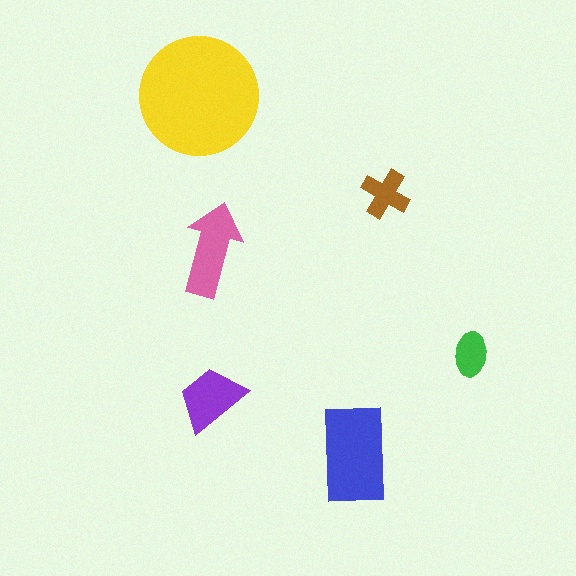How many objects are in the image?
There are 6 objects in the image.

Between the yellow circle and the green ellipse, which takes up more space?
The yellow circle.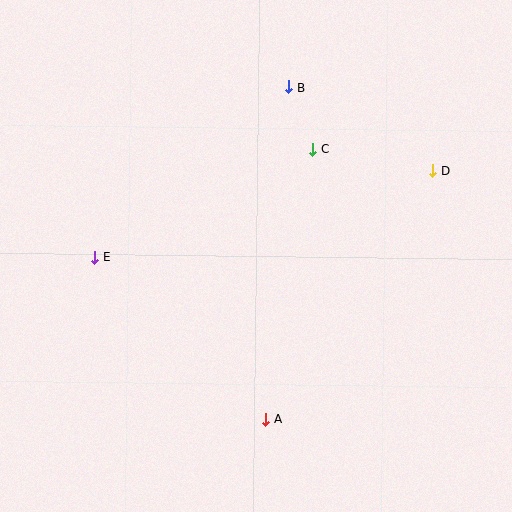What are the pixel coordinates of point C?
Point C is at (313, 149).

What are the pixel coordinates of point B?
Point B is at (289, 87).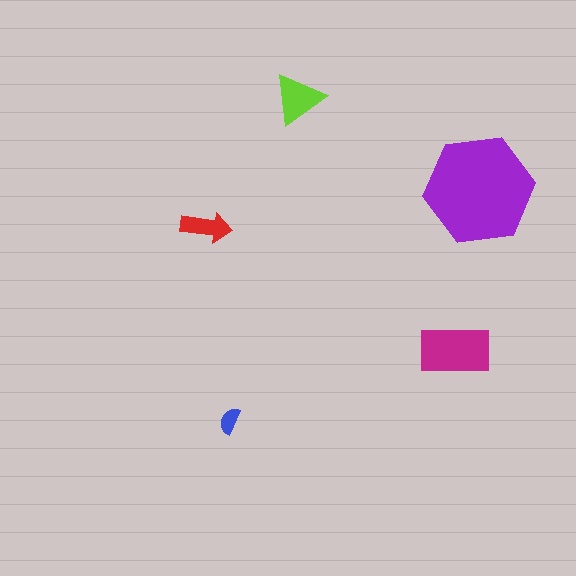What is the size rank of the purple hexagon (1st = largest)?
1st.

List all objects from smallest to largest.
The blue semicircle, the red arrow, the lime triangle, the magenta rectangle, the purple hexagon.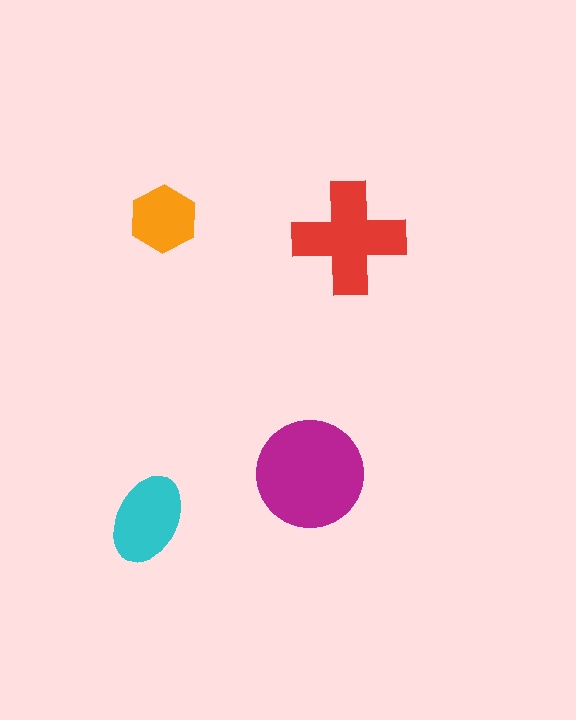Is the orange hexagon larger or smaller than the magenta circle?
Smaller.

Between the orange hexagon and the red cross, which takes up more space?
The red cross.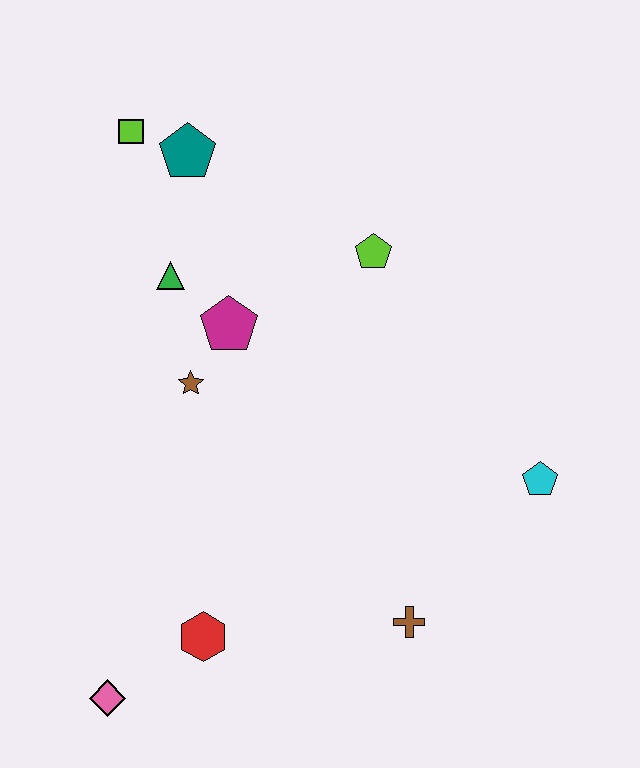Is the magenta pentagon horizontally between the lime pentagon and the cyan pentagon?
No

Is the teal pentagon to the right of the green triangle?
Yes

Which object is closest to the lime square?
The teal pentagon is closest to the lime square.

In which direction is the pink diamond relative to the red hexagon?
The pink diamond is to the left of the red hexagon.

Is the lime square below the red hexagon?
No